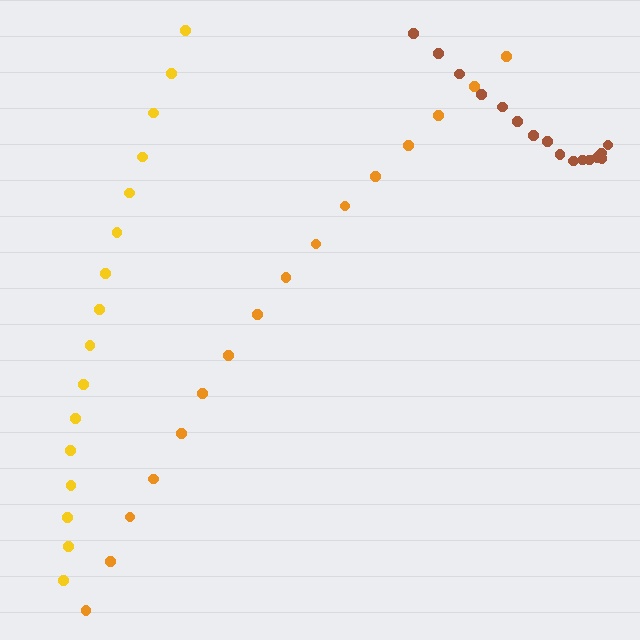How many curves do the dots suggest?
There are 3 distinct paths.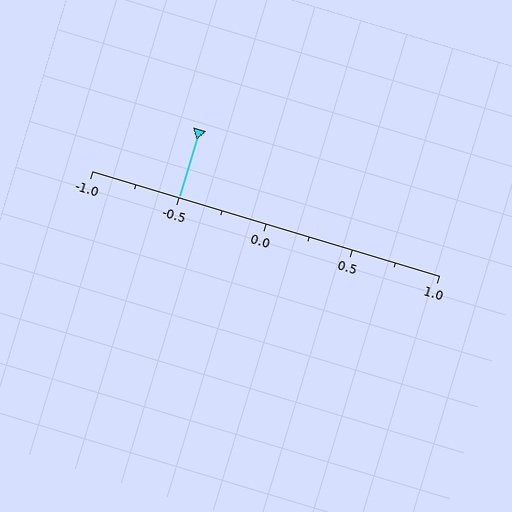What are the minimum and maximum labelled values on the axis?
The axis runs from -1.0 to 1.0.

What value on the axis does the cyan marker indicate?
The marker indicates approximately -0.5.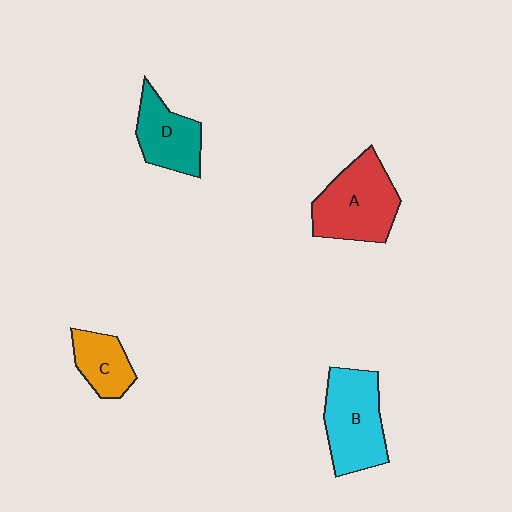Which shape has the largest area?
Shape A (red).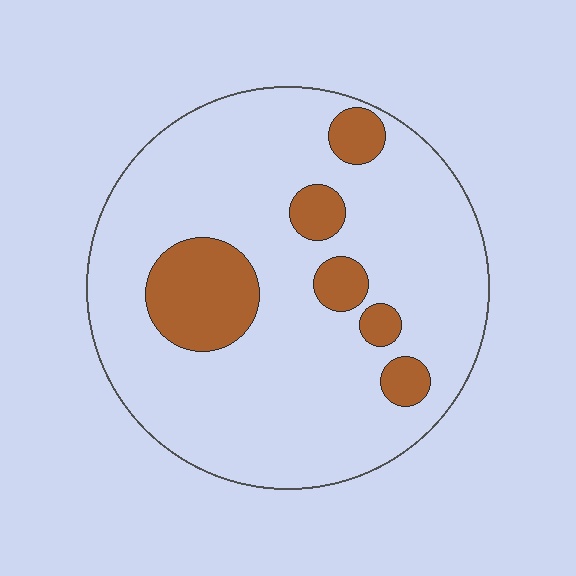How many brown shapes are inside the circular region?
6.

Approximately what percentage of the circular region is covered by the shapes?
Approximately 15%.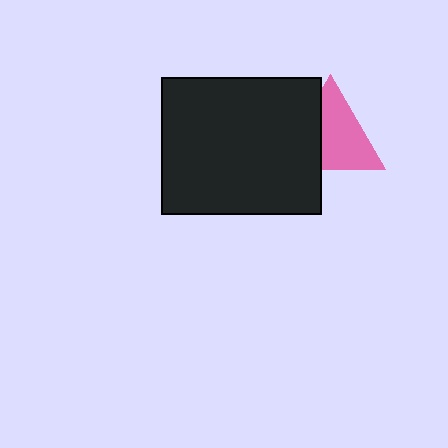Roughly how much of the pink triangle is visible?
About half of it is visible (roughly 65%).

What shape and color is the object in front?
The object in front is a black rectangle.